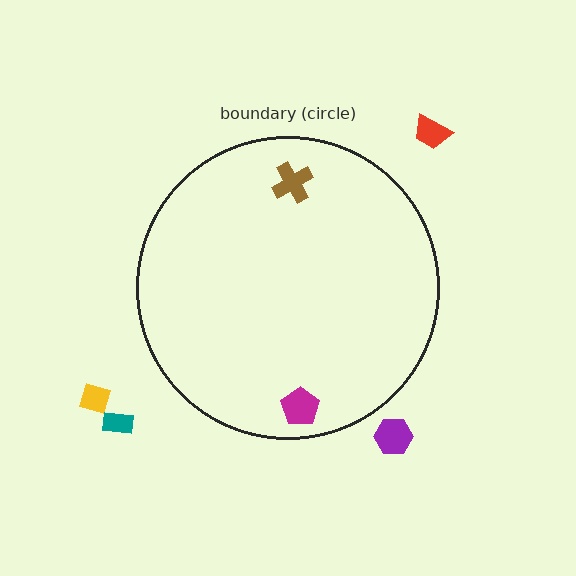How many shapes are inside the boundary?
2 inside, 4 outside.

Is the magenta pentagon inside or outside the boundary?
Inside.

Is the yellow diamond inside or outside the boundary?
Outside.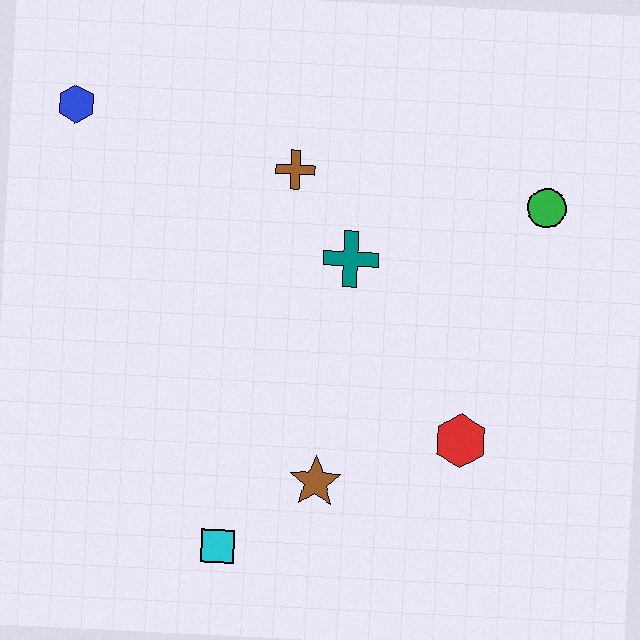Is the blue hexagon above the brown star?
Yes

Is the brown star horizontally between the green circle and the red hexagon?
No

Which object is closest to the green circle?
The teal cross is closest to the green circle.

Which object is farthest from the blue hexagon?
The red hexagon is farthest from the blue hexagon.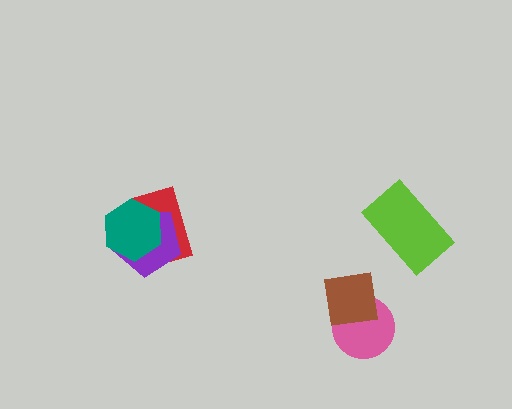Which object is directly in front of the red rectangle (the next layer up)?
The purple pentagon is directly in front of the red rectangle.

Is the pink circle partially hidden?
Yes, it is partially covered by another shape.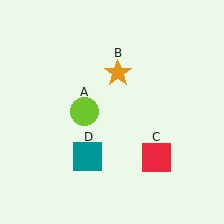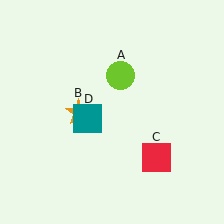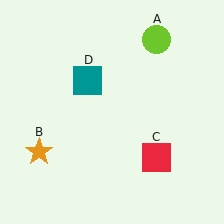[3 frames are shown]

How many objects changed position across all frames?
3 objects changed position: lime circle (object A), orange star (object B), teal square (object D).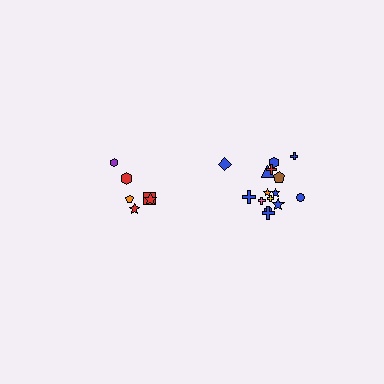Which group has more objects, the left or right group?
The right group.